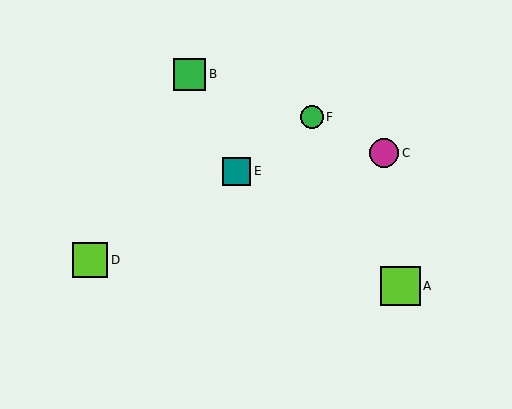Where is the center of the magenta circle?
The center of the magenta circle is at (384, 153).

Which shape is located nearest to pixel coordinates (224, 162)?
The teal square (labeled E) at (237, 171) is nearest to that location.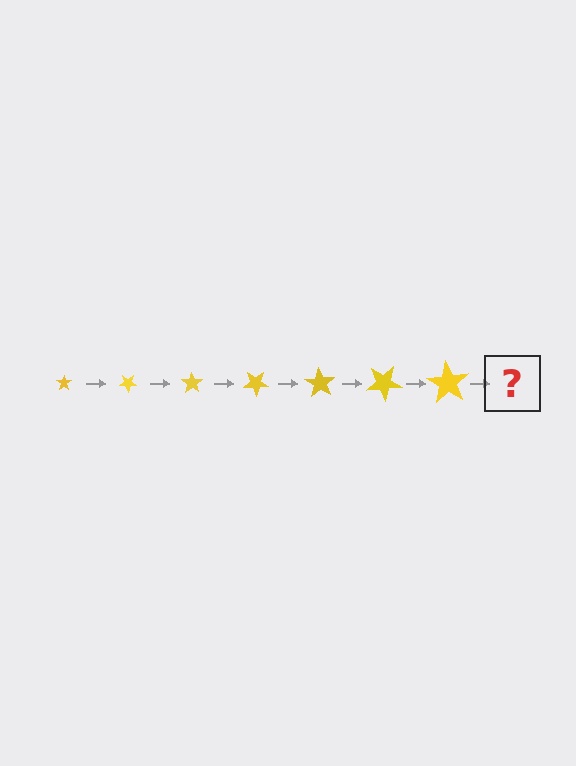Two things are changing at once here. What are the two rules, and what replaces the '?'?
The two rules are that the star grows larger each step and it rotates 35 degrees each step. The '?' should be a star, larger than the previous one and rotated 245 degrees from the start.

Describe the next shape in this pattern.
It should be a star, larger than the previous one and rotated 245 degrees from the start.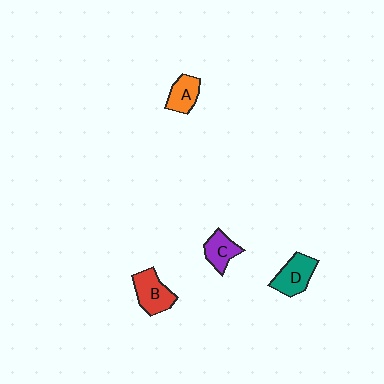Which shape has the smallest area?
Shape C (purple).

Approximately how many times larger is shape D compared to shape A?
Approximately 1.3 times.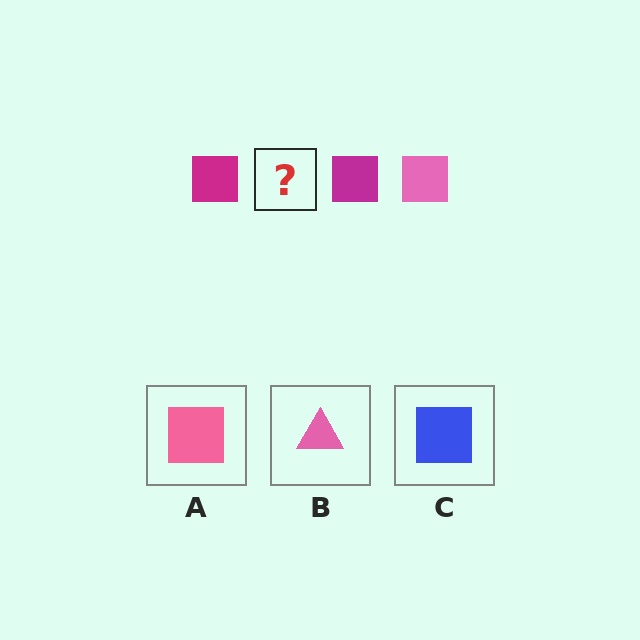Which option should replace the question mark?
Option A.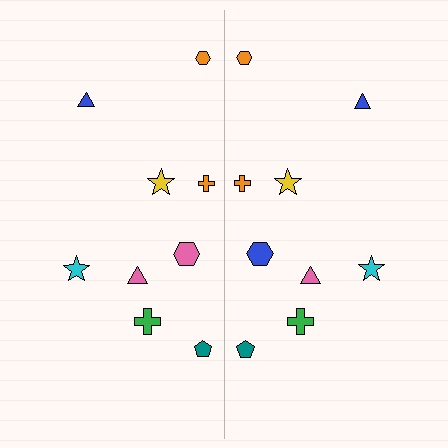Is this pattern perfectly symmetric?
No, the pattern is not perfectly symmetric. The blue hexagon on the right side breaks the symmetry — its mirror counterpart is pink.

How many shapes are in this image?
There are 18 shapes in this image.